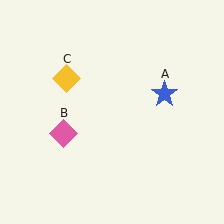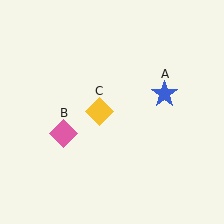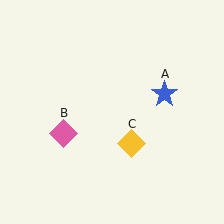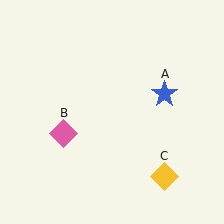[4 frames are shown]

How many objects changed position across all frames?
1 object changed position: yellow diamond (object C).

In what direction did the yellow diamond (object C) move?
The yellow diamond (object C) moved down and to the right.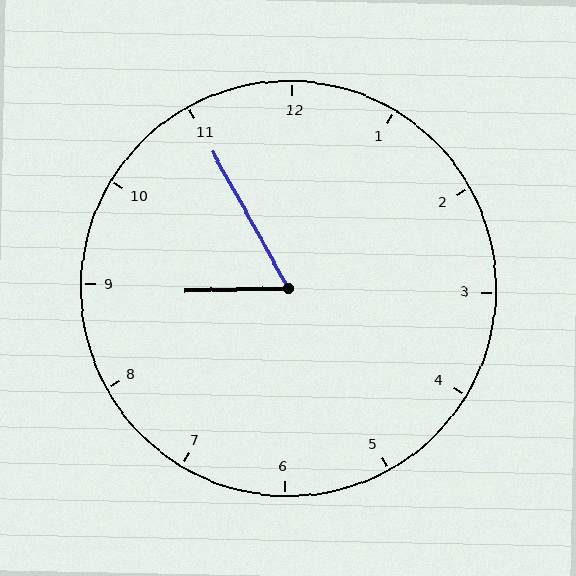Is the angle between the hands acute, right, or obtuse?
It is acute.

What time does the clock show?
8:55.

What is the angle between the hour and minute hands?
Approximately 62 degrees.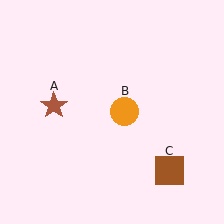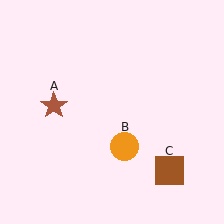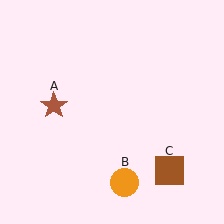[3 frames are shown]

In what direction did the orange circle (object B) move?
The orange circle (object B) moved down.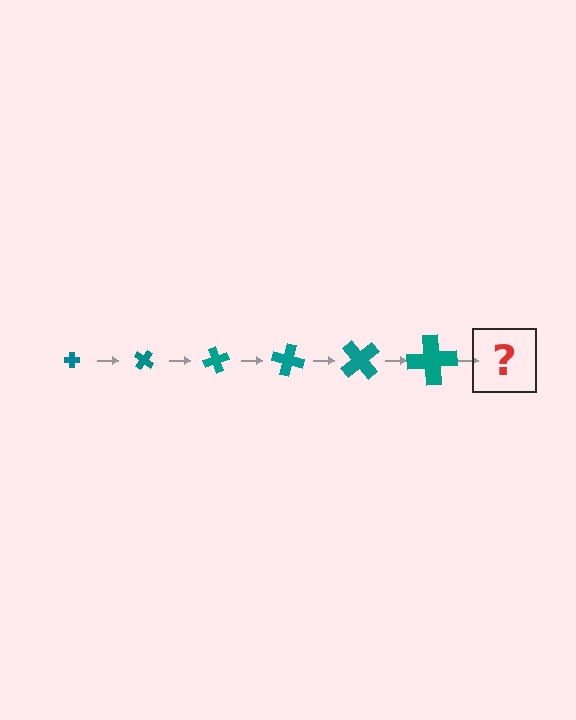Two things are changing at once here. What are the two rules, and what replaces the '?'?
The two rules are that the cross grows larger each step and it rotates 35 degrees each step. The '?' should be a cross, larger than the previous one and rotated 210 degrees from the start.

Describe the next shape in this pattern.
It should be a cross, larger than the previous one and rotated 210 degrees from the start.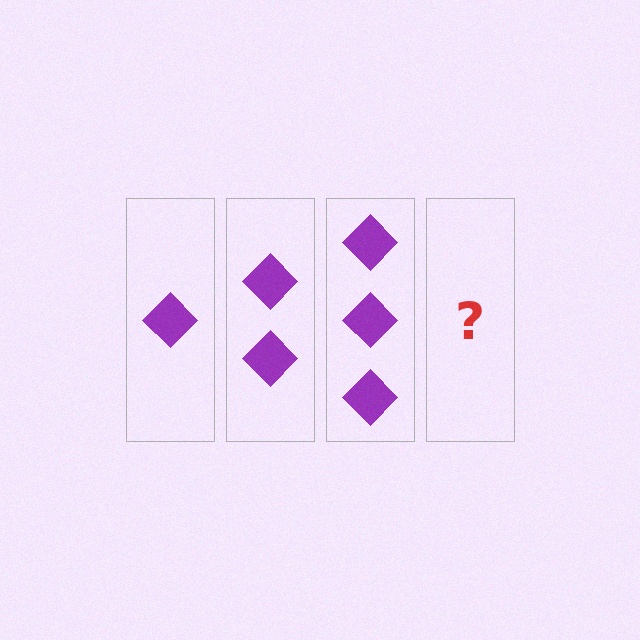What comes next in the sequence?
The next element should be 4 diamonds.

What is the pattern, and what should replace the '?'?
The pattern is that each step adds one more diamond. The '?' should be 4 diamonds.